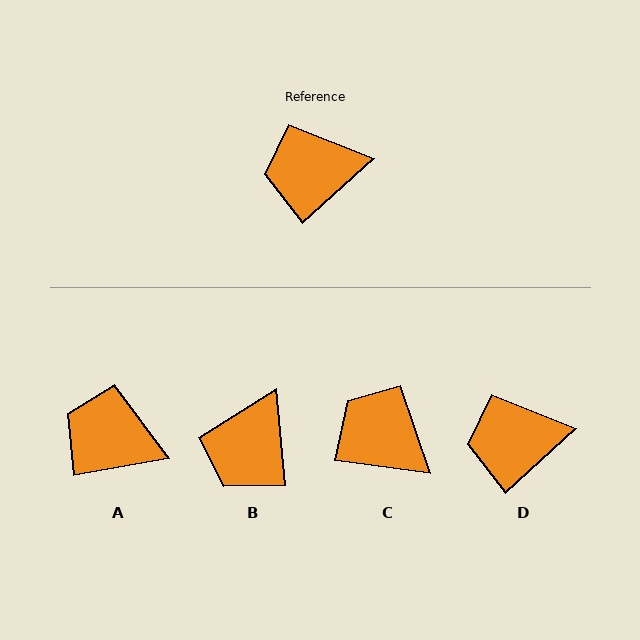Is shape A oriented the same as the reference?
No, it is off by about 32 degrees.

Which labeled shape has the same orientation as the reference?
D.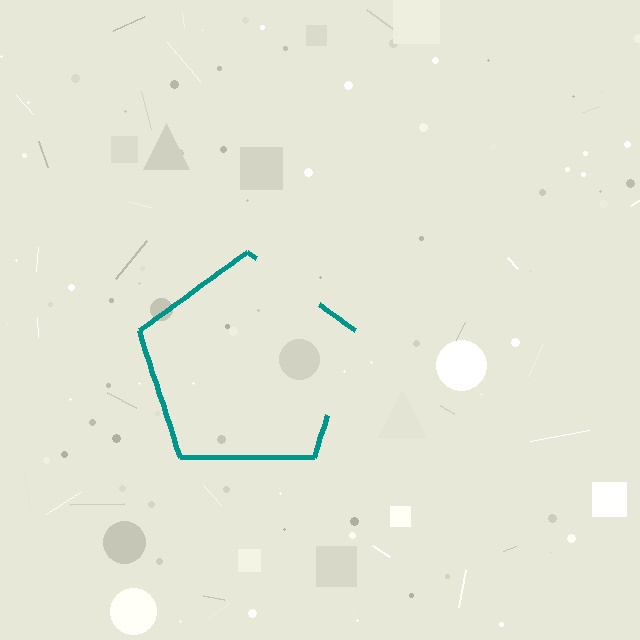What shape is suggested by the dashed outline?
The dashed outline suggests a pentagon.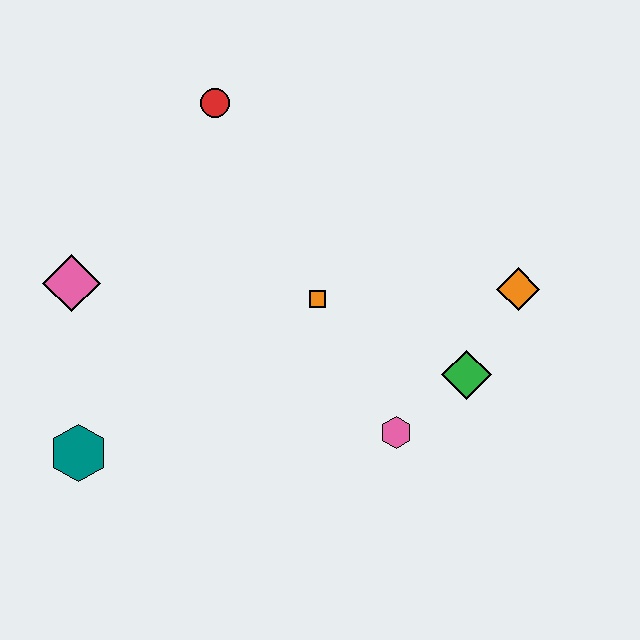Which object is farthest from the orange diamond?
The teal hexagon is farthest from the orange diamond.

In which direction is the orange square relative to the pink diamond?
The orange square is to the right of the pink diamond.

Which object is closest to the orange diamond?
The green diamond is closest to the orange diamond.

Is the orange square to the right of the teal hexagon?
Yes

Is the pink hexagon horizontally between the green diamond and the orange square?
Yes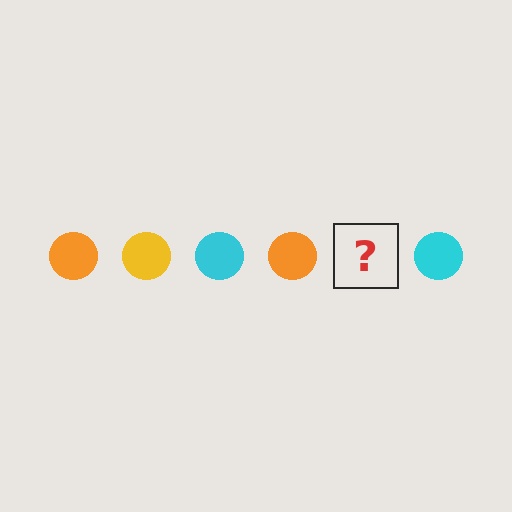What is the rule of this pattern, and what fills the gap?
The rule is that the pattern cycles through orange, yellow, cyan circles. The gap should be filled with a yellow circle.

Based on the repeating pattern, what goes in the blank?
The blank should be a yellow circle.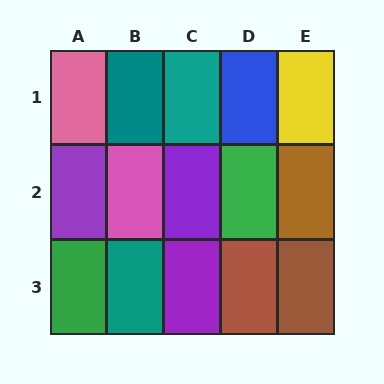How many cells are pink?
2 cells are pink.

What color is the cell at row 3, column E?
Brown.